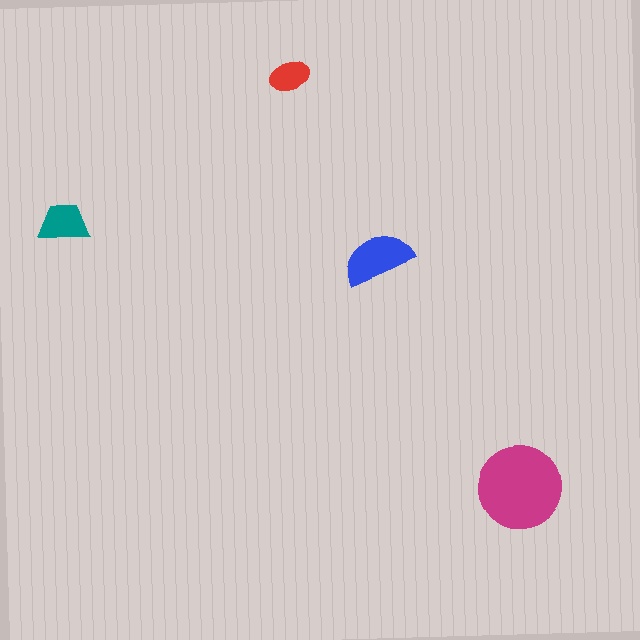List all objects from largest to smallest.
The magenta circle, the blue semicircle, the teal trapezoid, the red ellipse.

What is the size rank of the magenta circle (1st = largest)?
1st.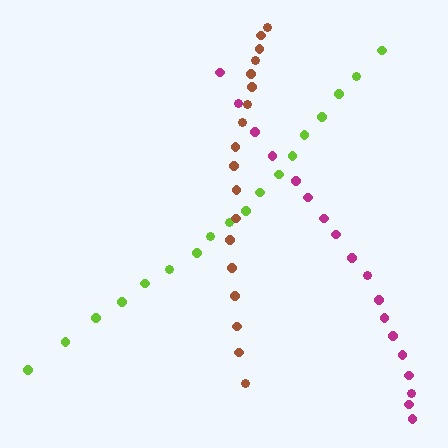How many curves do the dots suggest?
There are 3 distinct paths.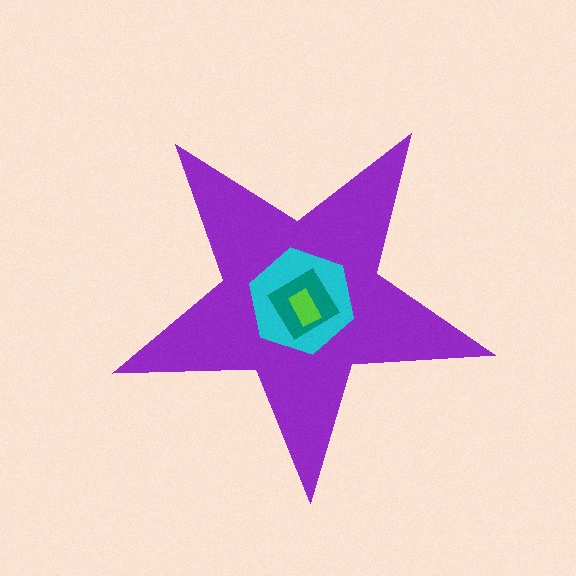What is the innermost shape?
The lime rectangle.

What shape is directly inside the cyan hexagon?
The teal diamond.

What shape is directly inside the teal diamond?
The lime rectangle.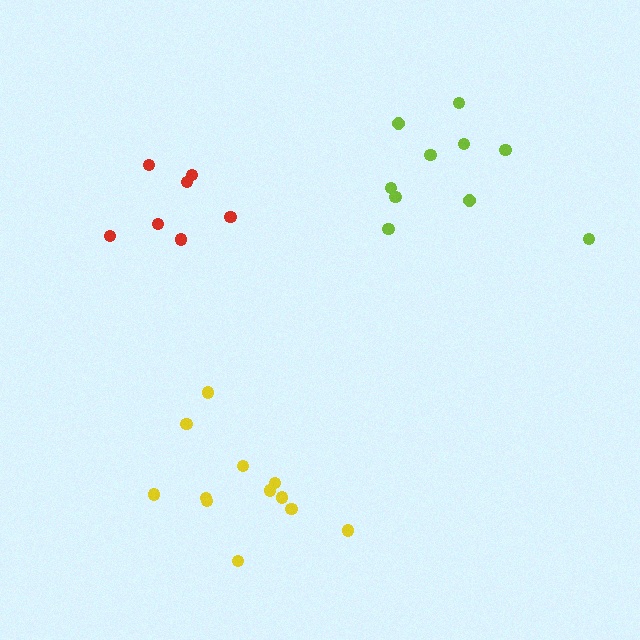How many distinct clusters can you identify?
There are 3 distinct clusters.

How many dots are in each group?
Group 1: 10 dots, Group 2: 7 dots, Group 3: 12 dots (29 total).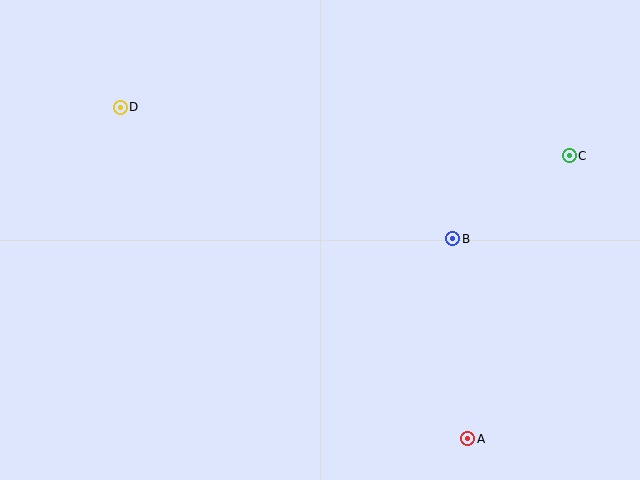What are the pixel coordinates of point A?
Point A is at (468, 439).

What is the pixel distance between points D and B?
The distance between D and B is 358 pixels.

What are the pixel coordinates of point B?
Point B is at (453, 239).